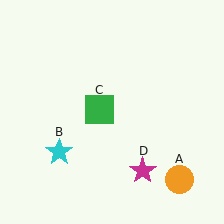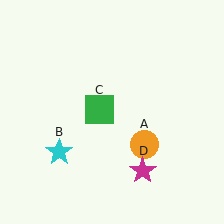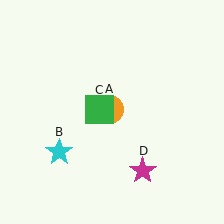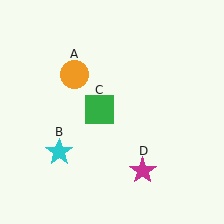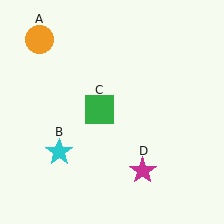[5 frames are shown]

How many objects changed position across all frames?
1 object changed position: orange circle (object A).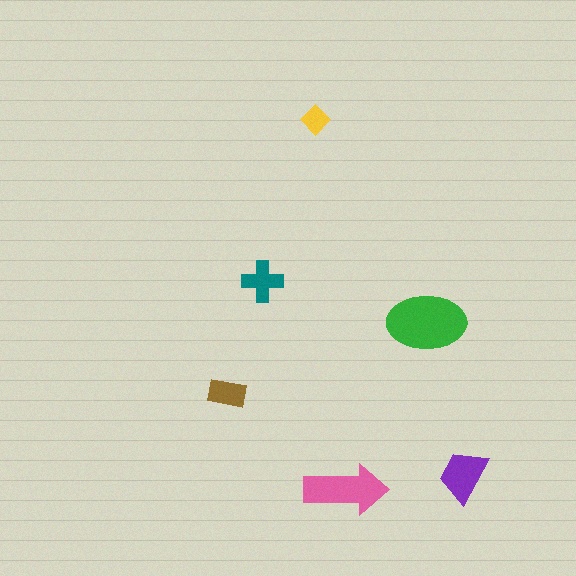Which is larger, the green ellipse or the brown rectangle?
The green ellipse.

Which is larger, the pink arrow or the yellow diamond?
The pink arrow.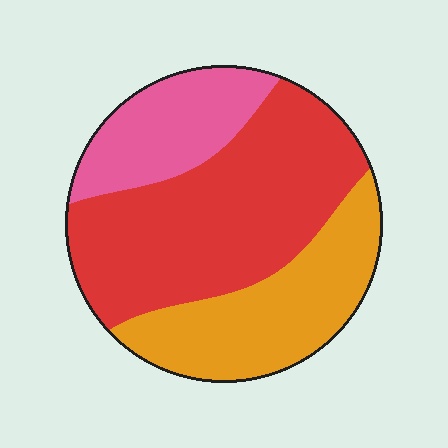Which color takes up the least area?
Pink, at roughly 20%.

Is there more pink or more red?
Red.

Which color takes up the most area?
Red, at roughly 50%.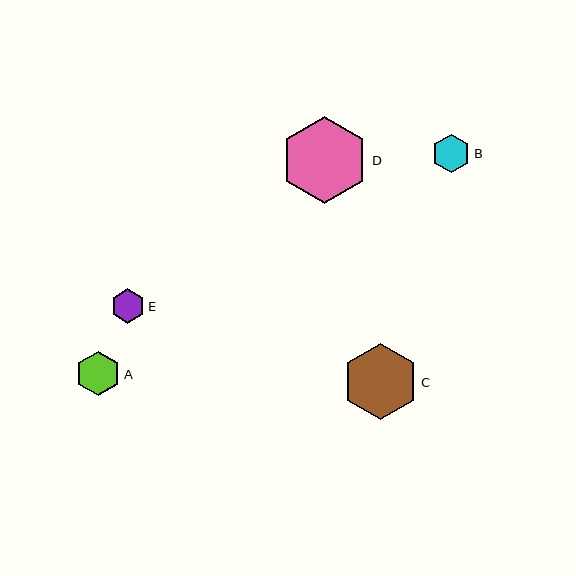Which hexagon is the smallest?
Hexagon E is the smallest with a size of approximately 34 pixels.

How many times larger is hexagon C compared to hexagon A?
Hexagon C is approximately 1.7 times the size of hexagon A.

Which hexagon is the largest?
Hexagon D is the largest with a size of approximately 88 pixels.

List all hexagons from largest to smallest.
From largest to smallest: D, C, A, B, E.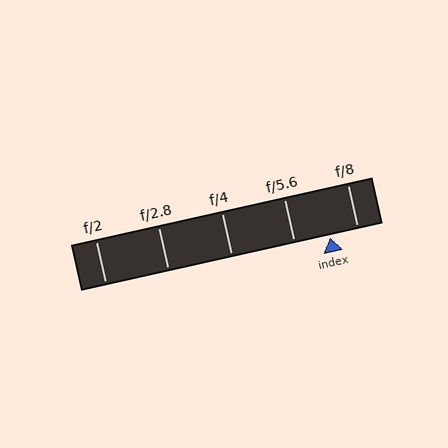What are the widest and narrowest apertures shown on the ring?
The widest aperture shown is f/2 and the narrowest is f/8.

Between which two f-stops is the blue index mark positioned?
The index mark is between f/5.6 and f/8.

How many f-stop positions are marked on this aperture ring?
There are 5 f-stop positions marked.